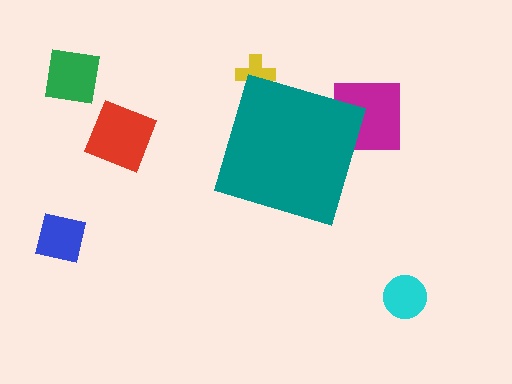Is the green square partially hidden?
No, the green square is fully visible.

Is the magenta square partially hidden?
Yes, the magenta square is partially hidden behind the teal diamond.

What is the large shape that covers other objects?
A teal diamond.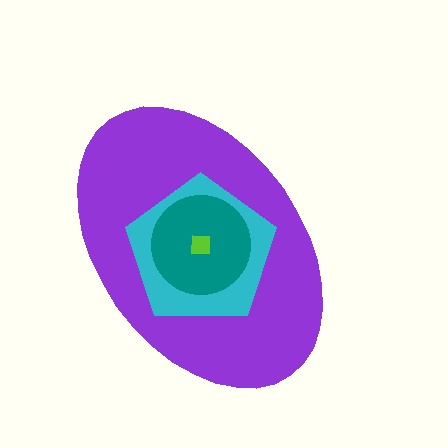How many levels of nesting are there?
4.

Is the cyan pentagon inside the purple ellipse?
Yes.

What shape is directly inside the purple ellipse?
The cyan pentagon.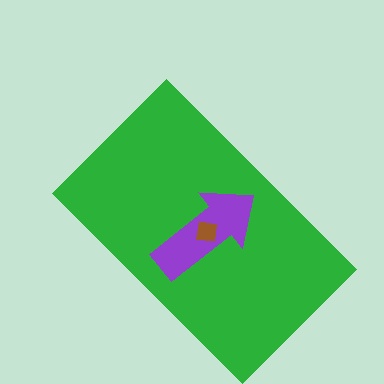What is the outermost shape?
The green rectangle.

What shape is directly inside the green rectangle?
The purple arrow.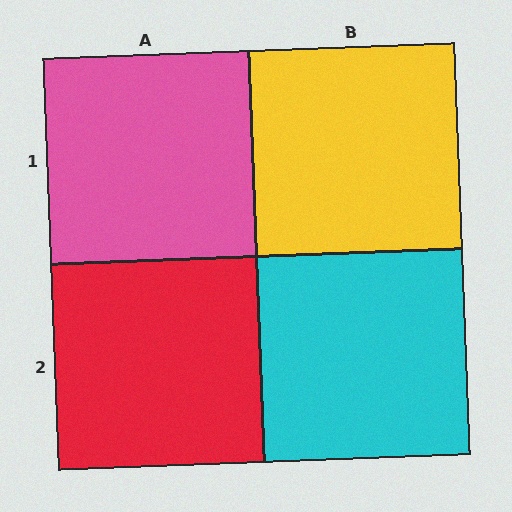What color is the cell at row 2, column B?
Cyan.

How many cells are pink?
1 cell is pink.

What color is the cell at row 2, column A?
Red.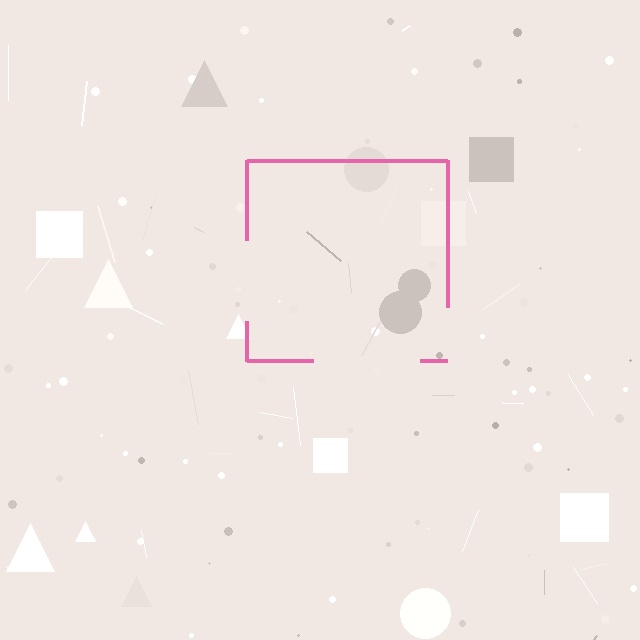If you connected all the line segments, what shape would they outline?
They would outline a square.